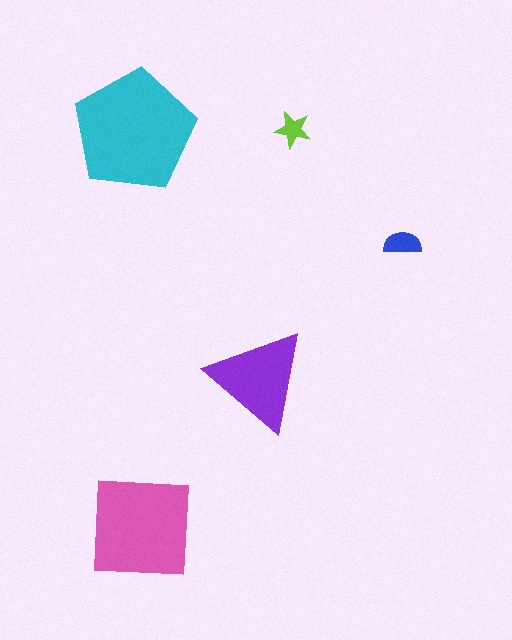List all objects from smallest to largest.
The lime star, the blue semicircle, the purple triangle, the pink square, the cyan pentagon.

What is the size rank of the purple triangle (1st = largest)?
3rd.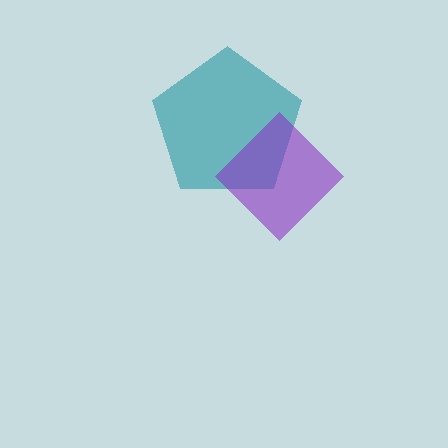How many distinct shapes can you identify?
There are 2 distinct shapes: a teal pentagon, a purple diamond.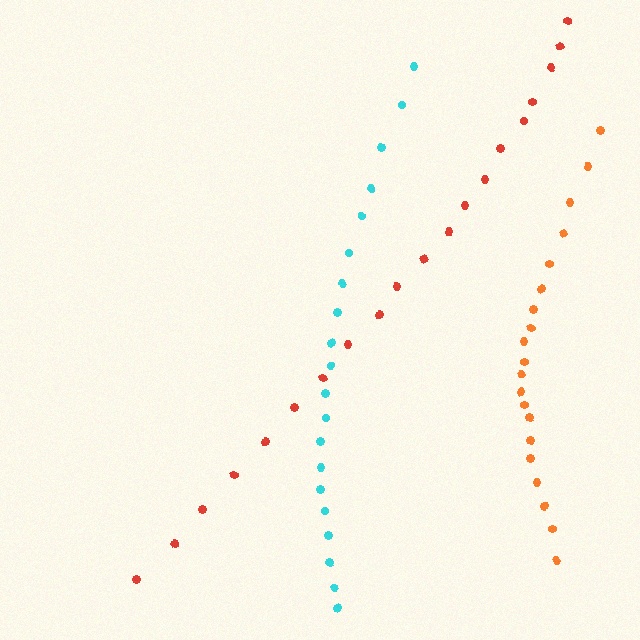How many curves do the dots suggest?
There are 3 distinct paths.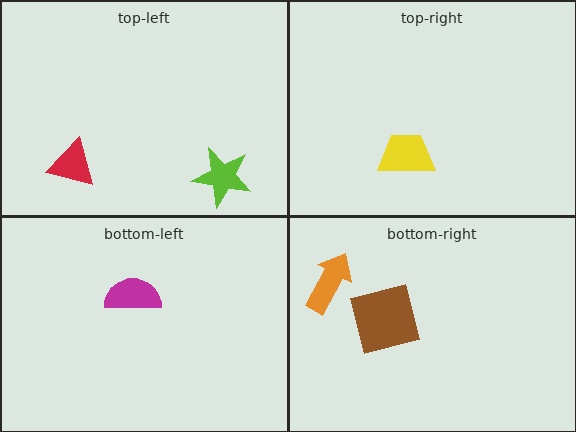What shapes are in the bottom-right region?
The orange arrow, the brown square.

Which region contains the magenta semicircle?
The bottom-left region.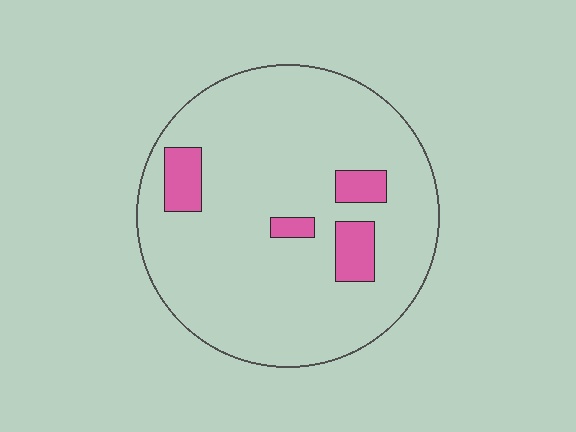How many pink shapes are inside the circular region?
4.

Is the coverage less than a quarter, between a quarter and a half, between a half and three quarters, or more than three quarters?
Less than a quarter.